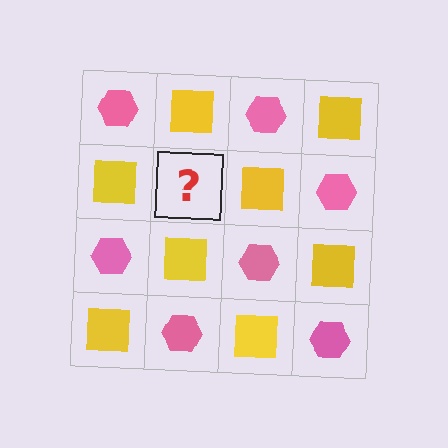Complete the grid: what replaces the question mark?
The question mark should be replaced with a pink hexagon.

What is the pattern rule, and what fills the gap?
The rule is that it alternates pink hexagon and yellow square in a checkerboard pattern. The gap should be filled with a pink hexagon.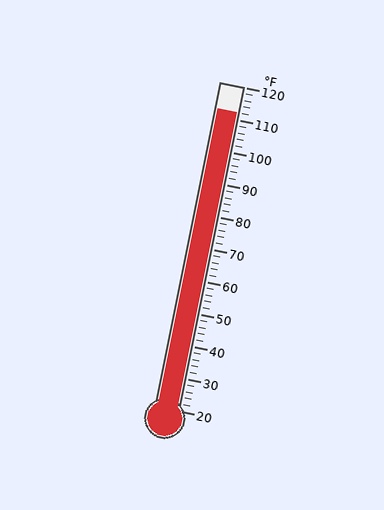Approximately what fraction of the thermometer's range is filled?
The thermometer is filled to approximately 90% of its range.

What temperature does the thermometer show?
The thermometer shows approximately 112°F.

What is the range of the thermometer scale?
The thermometer scale ranges from 20°F to 120°F.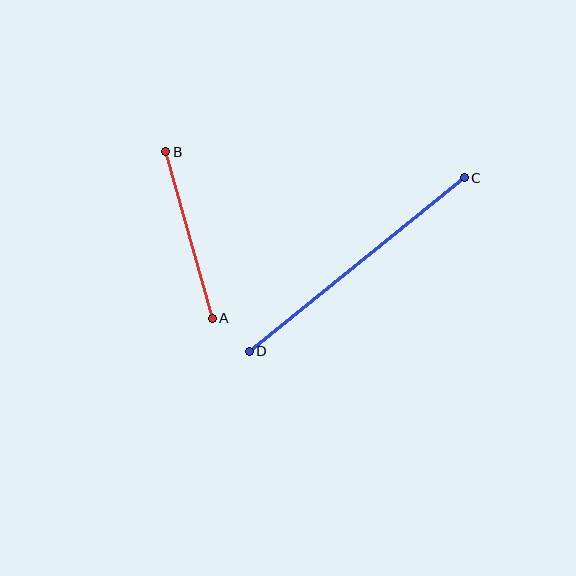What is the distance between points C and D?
The distance is approximately 276 pixels.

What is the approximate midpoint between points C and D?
The midpoint is at approximately (357, 264) pixels.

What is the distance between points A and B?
The distance is approximately 173 pixels.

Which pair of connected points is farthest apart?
Points C and D are farthest apart.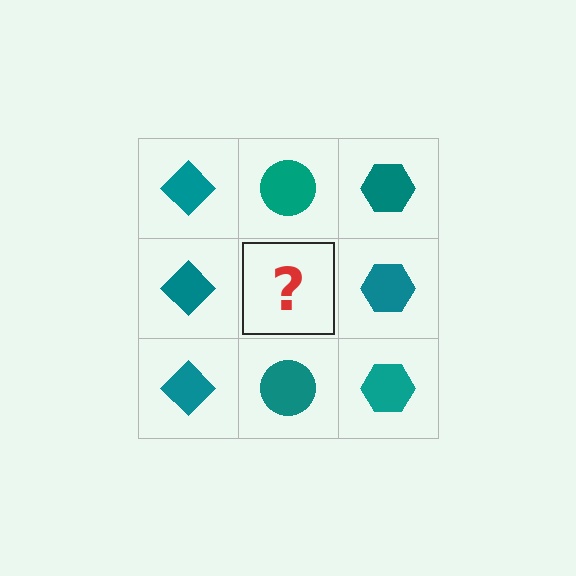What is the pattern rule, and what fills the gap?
The rule is that each column has a consistent shape. The gap should be filled with a teal circle.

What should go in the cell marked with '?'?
The missing cell should contain a teal circle.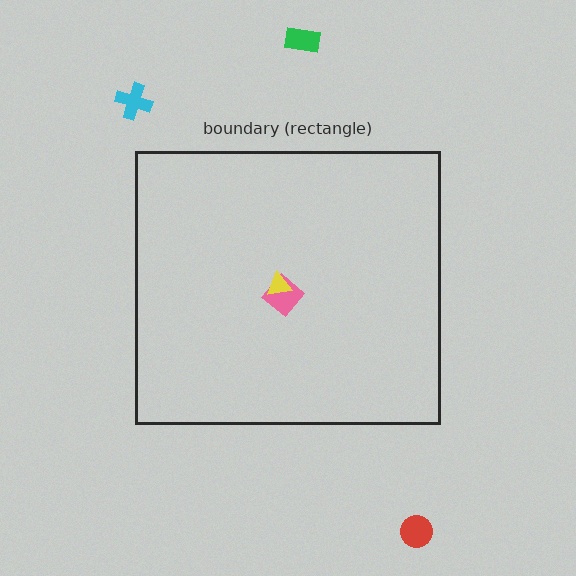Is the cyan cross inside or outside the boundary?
Outside.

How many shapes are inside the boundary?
2 inside, 3 outside.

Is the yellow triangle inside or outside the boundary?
Inside.